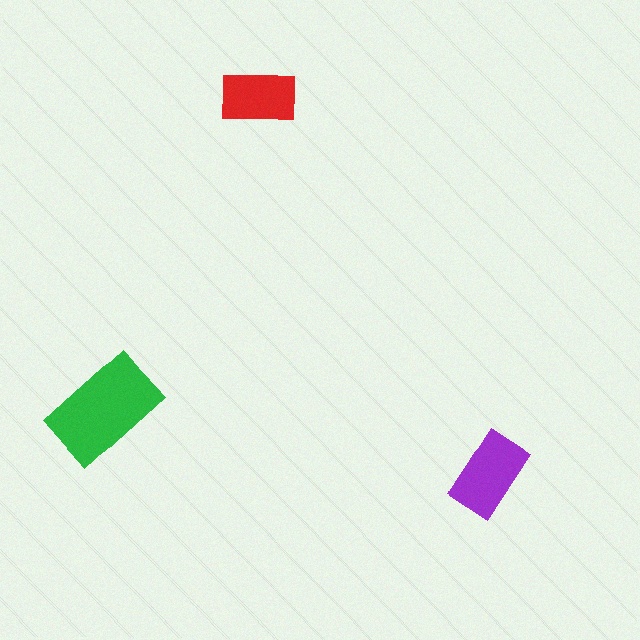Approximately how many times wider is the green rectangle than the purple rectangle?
About 1.5 times wider.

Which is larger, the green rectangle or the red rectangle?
The green one.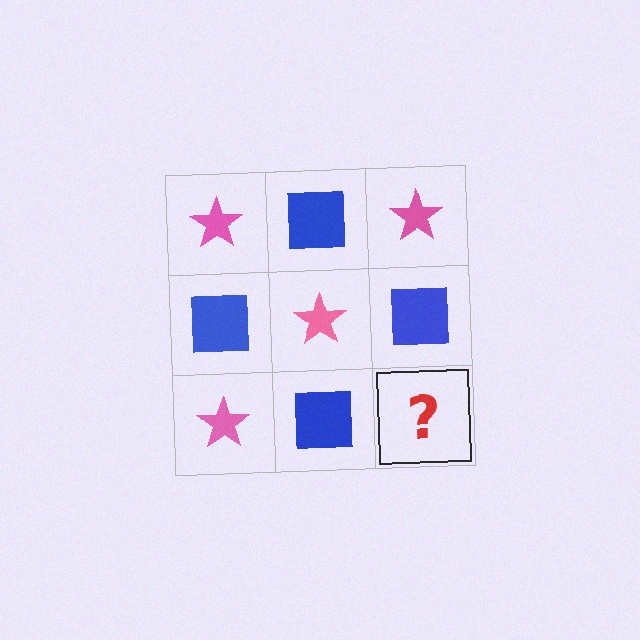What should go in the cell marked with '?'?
The missing cell should contain a pink star.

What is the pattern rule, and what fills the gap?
The rule is that it alternates pink star and blue square in a checkerboard pattern. The gap should be filled with a pink star.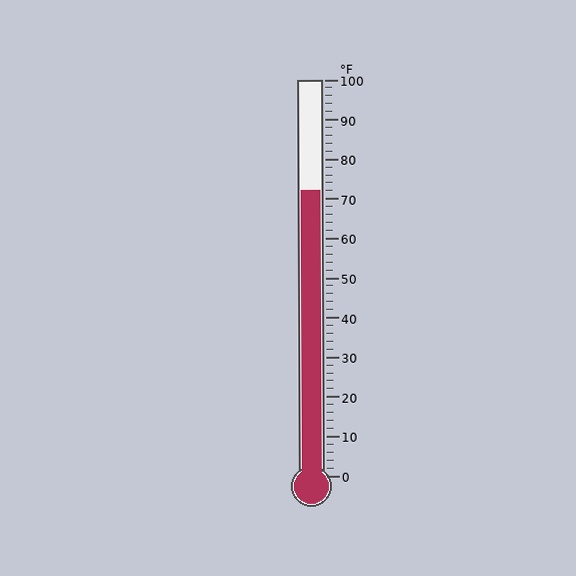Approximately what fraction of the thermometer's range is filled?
The thermometer is filled to approximately 70% of its range.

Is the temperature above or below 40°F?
The temperature is above 40°F.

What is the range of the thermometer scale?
The thermometer scale ranges from 0°F to 100°F.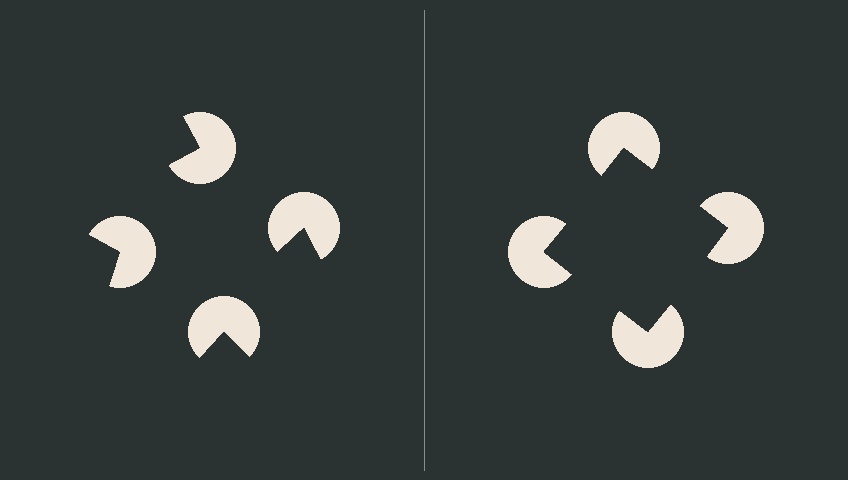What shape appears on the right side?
An illusory square.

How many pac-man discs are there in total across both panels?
8 — 4 on each side.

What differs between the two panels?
The pac-man discs are positioned identically on both sides; only the wedge orientations differ. On the right they align to a square; on the left they are misaligned.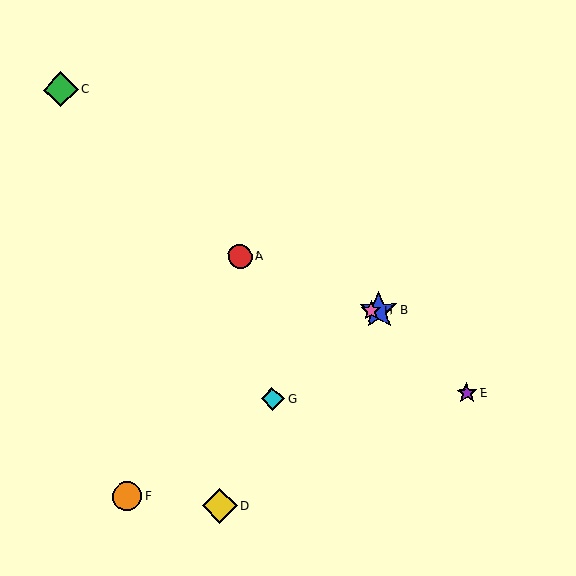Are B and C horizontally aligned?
No, B is at y≈310 and C is at y≈89.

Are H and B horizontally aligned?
Yes, both are at y≈310.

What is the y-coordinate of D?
Object D is at y≈506.